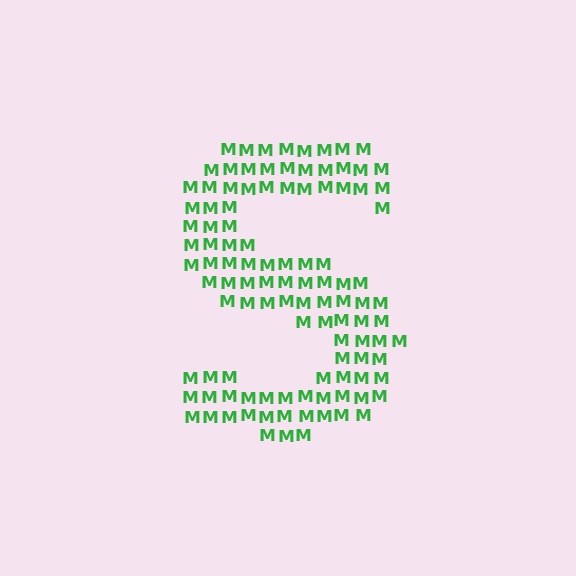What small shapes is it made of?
It is made of small letter M's.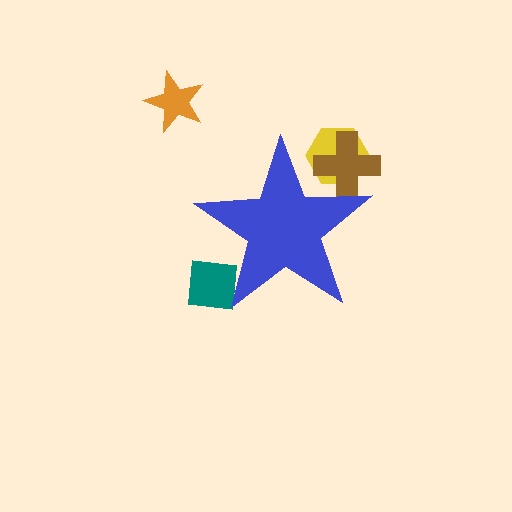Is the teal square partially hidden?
Yes, the teal square is partially hidden behind the blue star.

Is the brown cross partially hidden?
Yes, the brown cross is partially hidden behind the blue star.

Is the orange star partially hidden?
No, the orange star is fully visible.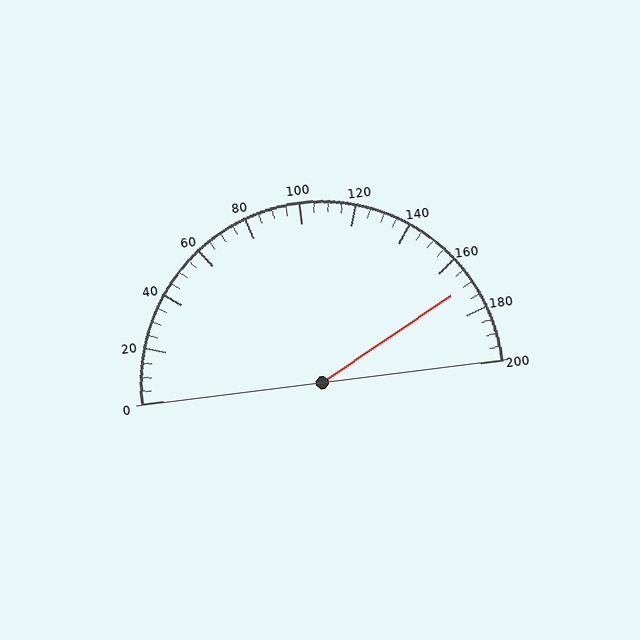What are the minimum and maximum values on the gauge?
The gauge ranges from 0 to 200.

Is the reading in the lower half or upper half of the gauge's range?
The reading is in the upper half of the range (0 to 200).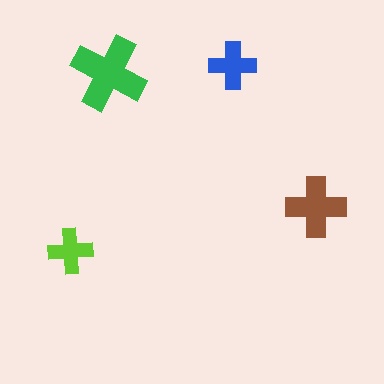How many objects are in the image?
There are 4 objects in the image.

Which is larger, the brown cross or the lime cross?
The brown one.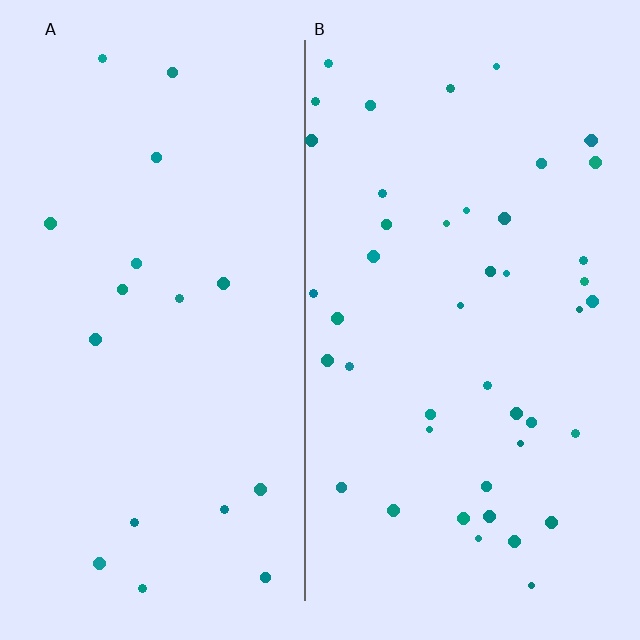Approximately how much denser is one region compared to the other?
Approximately 2.6× — region B over region A.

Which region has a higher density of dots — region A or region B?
B (the right).